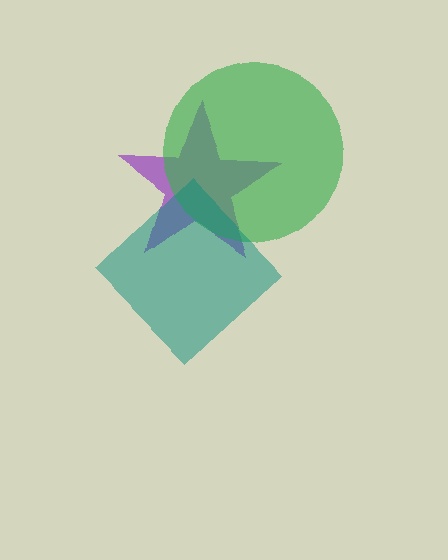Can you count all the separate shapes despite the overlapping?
Yes, there are 3 separate shapes.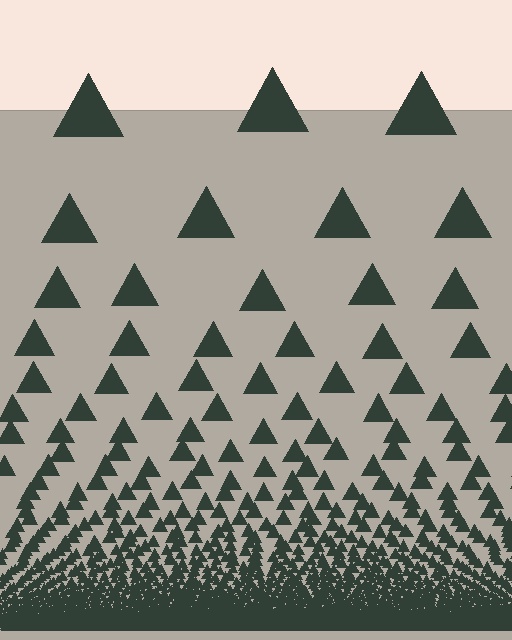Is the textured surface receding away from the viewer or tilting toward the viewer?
The surface appears to tilt toward the viewer. Texture elements get larger and sparser toward the top.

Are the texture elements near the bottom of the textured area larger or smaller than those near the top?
Smaller. The gradient is inverted — elements near the bottom are smaller and denser.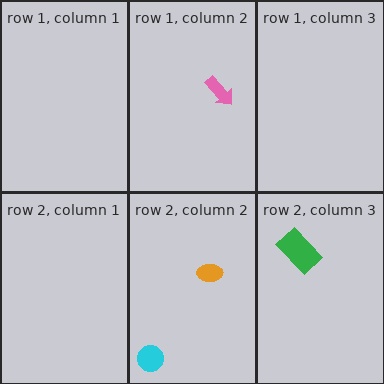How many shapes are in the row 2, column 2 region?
2.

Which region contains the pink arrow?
The row 1, column 2 region.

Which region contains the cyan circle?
The row 2, column 2 region.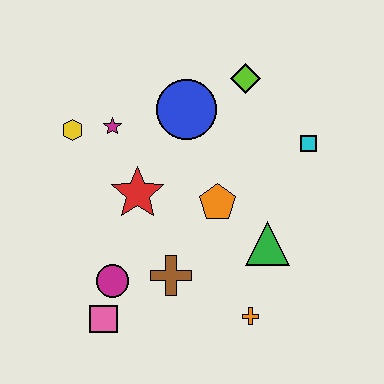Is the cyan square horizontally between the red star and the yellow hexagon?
No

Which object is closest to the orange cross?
The green triangle is closest to the orange cross.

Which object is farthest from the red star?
The cyan square is farthest from the red star.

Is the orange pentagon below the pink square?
No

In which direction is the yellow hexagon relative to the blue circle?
The yellow hexagon is to the left of the blue circle.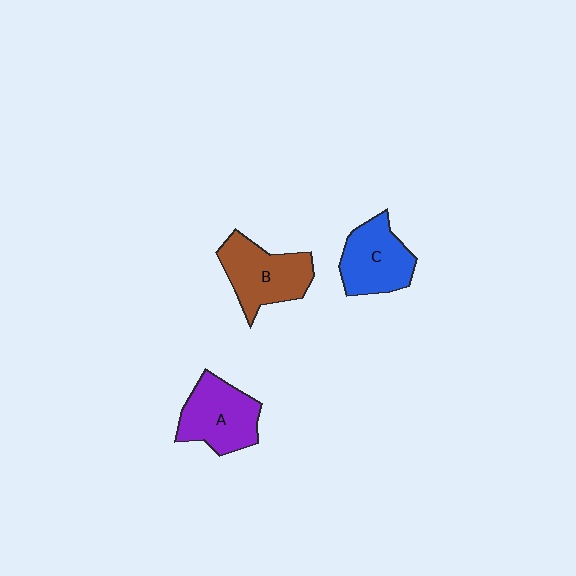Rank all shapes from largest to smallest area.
From largest to smallest: B (brown), A (purple), C (blue).